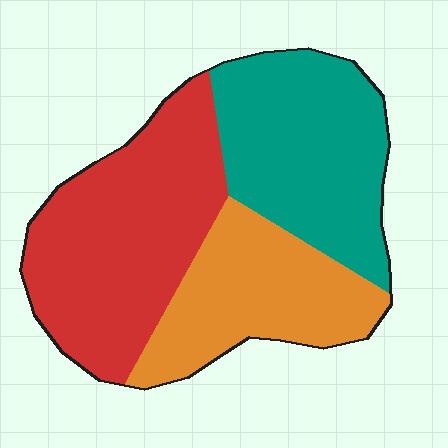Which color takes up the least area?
Orange, at roughly 25%.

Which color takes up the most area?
Red, at roughly 40%.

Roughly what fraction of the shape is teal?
Teal covers 33% of the shape.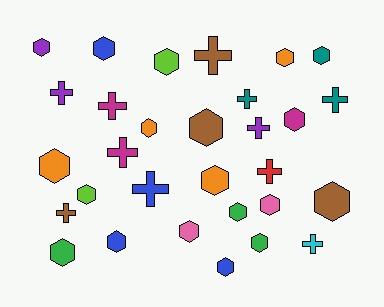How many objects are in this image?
There are 30 objects.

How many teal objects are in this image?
There are 3 teal objects.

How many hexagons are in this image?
There are 19 hexagons.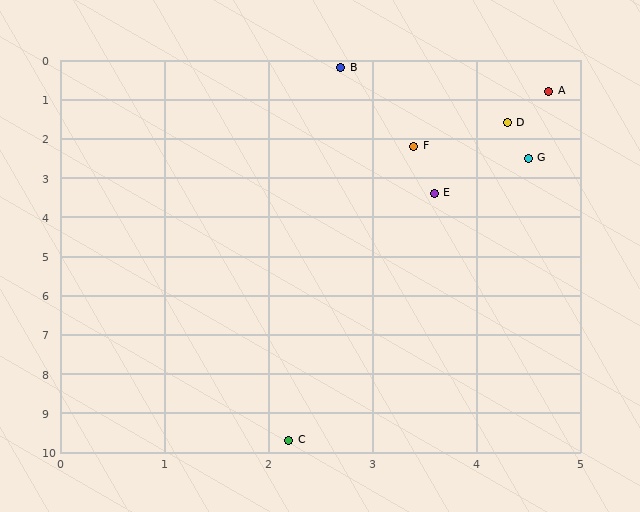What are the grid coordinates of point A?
Point A is at approximately (4.7, 0.8).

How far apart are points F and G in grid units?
Points F and G are about 1.1 grid units apart.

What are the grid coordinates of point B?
Point B is at approximately (2.7, 0.2).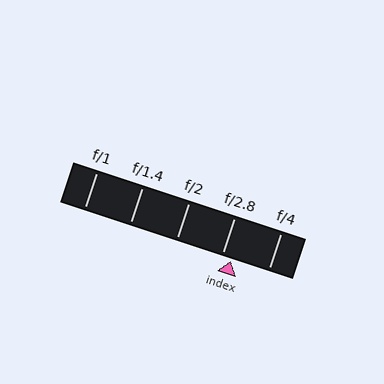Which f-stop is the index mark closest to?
The index mark is closest to f/2.8.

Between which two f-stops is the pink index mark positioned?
The index mark is between f/2.8 and f/4.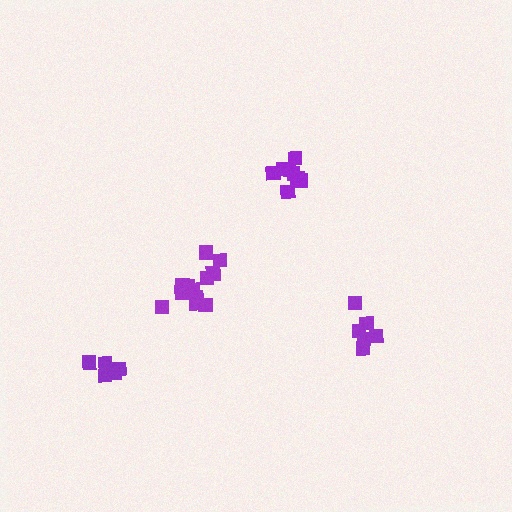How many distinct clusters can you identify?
There are 4 distinct clusters.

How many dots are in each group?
Group 1: 9 dots, Group 2: 12 dots, Group 3: 6 dots, Group 4: 6 dots (33 total).